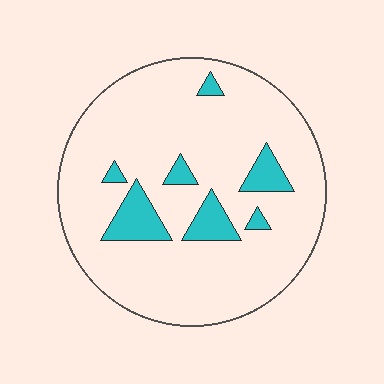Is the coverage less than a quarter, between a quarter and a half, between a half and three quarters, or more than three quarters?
Less than a quarter.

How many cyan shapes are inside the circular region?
7.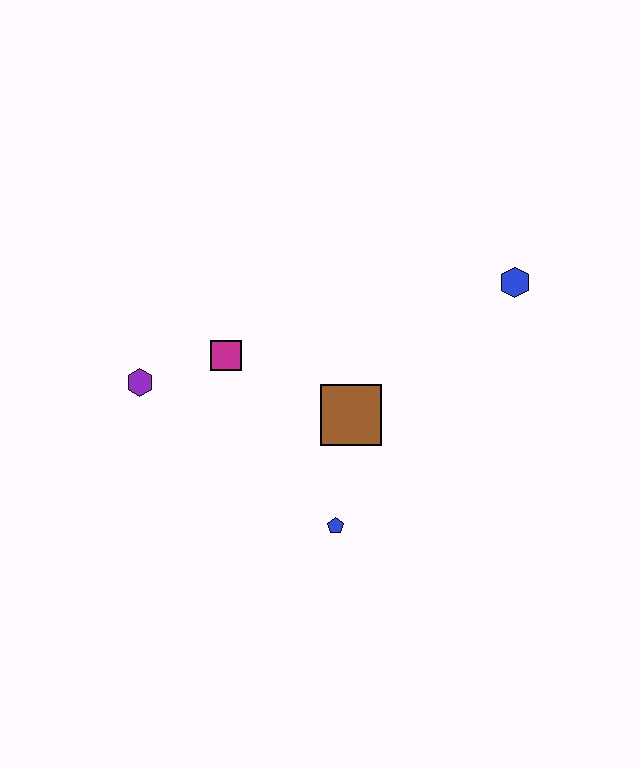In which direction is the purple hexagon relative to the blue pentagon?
The purple hexagon is to the left of the blue pentagon.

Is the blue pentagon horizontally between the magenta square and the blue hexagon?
Yes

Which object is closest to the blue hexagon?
The brown square is closest to the blue hexagon.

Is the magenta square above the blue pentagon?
Yes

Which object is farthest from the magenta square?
The blue hexagon is farthest from the magenta square.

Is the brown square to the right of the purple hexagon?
Yes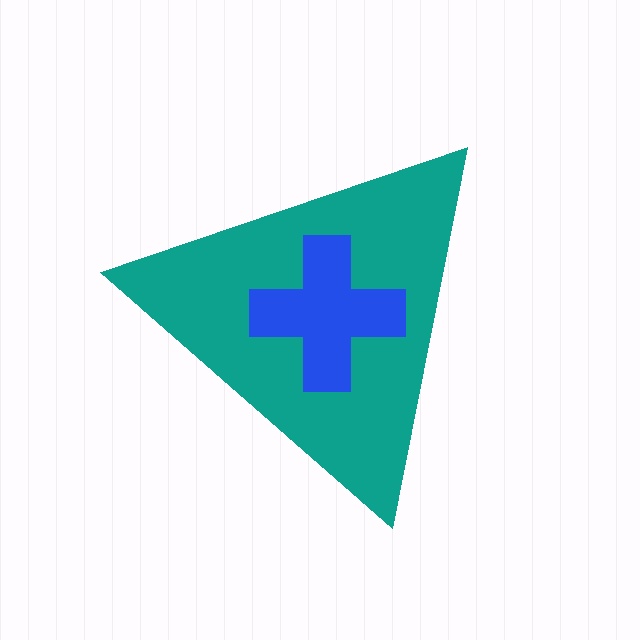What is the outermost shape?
The teal triangle.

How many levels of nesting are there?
2.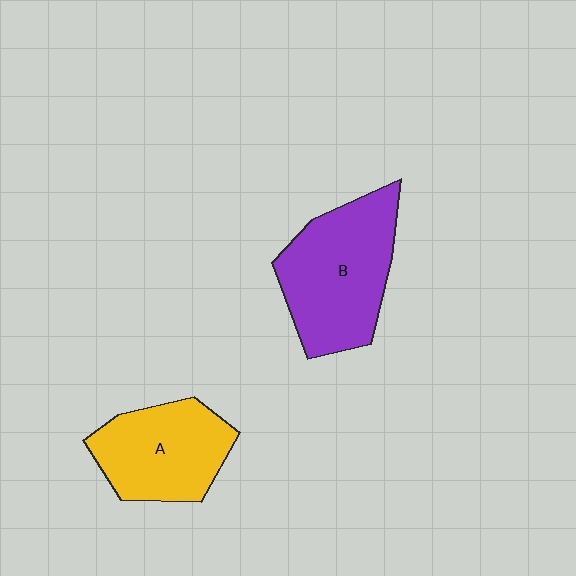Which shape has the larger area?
Shape B (purple).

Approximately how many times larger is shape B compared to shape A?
Approximately 1.3 times.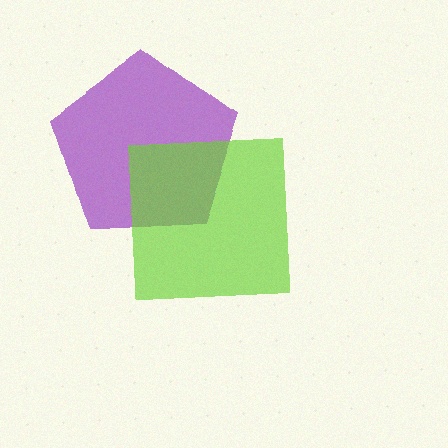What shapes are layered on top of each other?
The layered shapes are: a purple pentagon, a lime square.